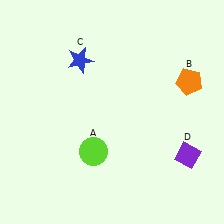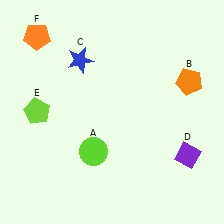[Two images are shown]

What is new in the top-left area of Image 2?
A lime pentagon (E) was added in the top-left area of Image 2.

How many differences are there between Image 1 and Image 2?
There are 2 differences between the two images.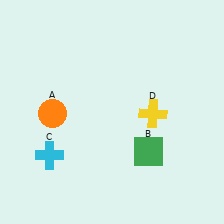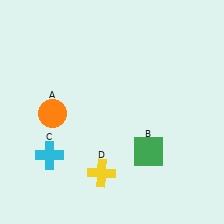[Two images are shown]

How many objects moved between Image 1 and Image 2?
1 object moved between the two images.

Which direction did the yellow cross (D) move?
The yellow cross (D) moved down.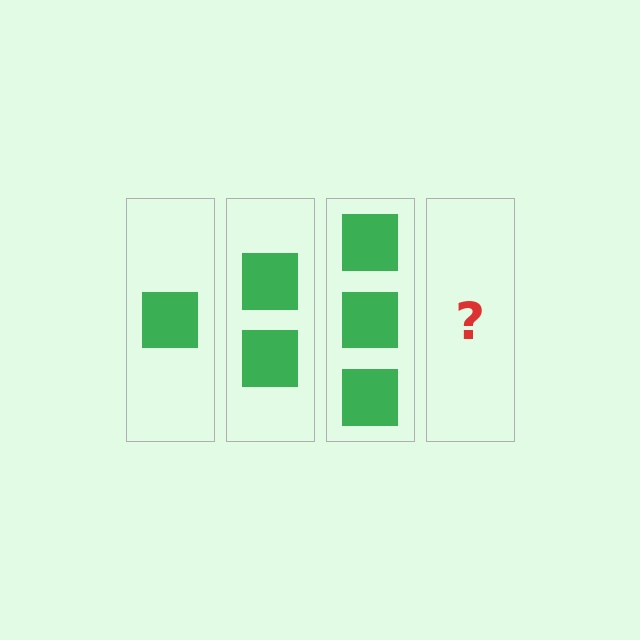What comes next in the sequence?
The next element should be 4 squares.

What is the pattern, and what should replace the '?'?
The pattern is that each step adds one more square. The '?' should be 4 squares.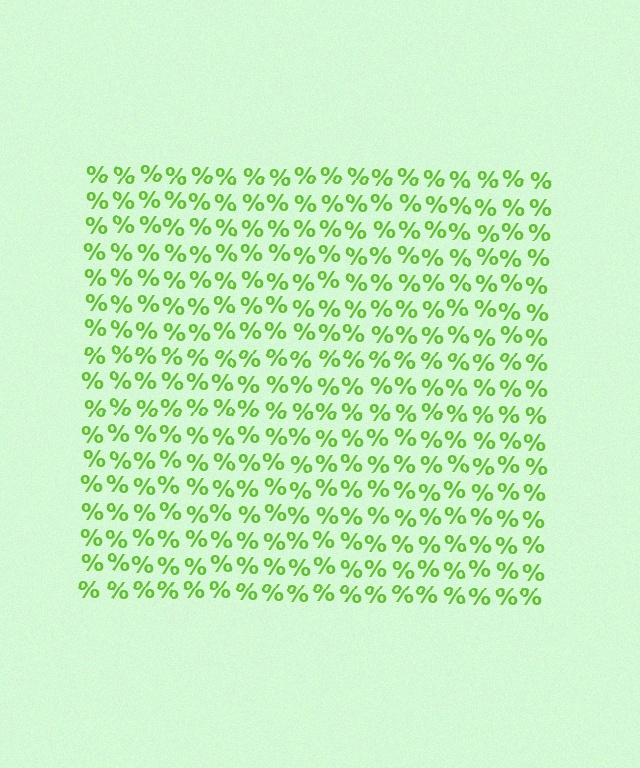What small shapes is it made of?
It is made of small percent signs.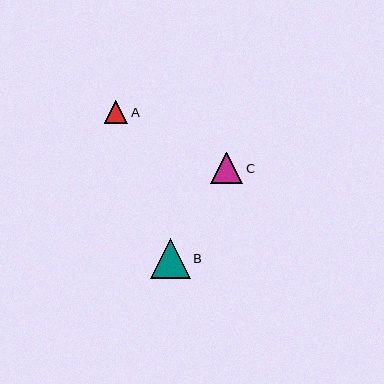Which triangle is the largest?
Triangle B is the largest with a size of approximately 40 pixels.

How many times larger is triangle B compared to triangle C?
Triangle B is approximately 1.3 times the size of triangle C.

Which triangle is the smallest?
Triangle A is the smallest with a size of approximately 23 pixels.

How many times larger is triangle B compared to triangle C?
Triangle B is approximately 1.3 times the size of triangle C.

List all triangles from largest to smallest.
From largest to smallest: B, C, A.